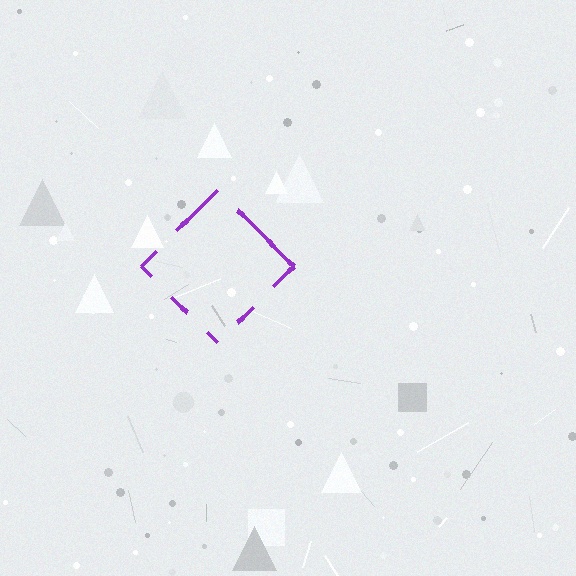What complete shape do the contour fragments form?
The contour fragments form a diamond.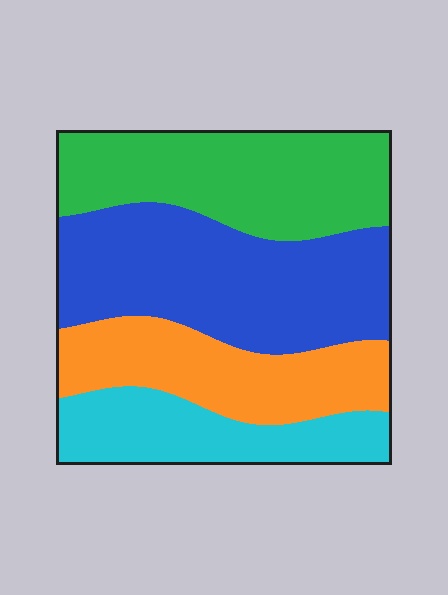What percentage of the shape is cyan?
Cyan covers 17% of the shape.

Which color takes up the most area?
Blue, at roughly 35%.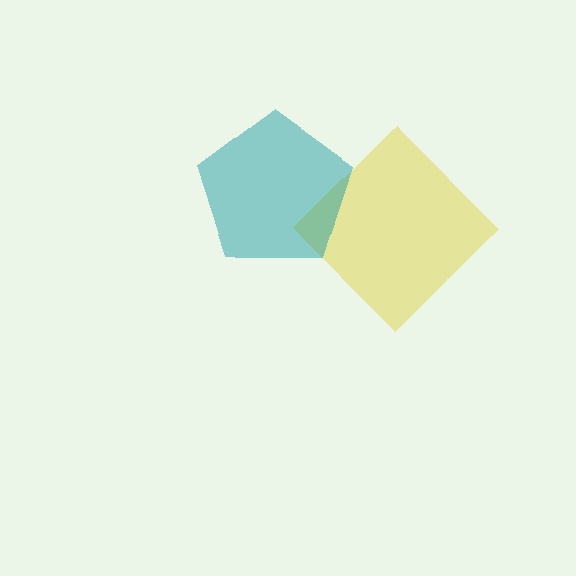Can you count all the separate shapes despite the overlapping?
Yes, there are 2 separate shapes.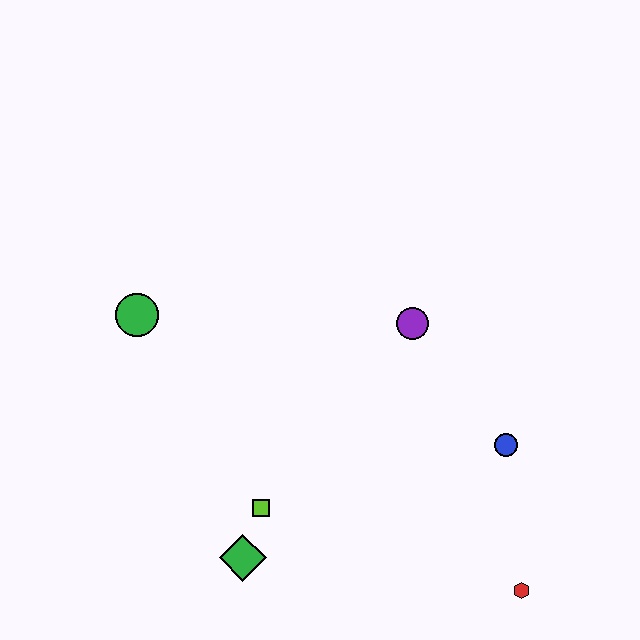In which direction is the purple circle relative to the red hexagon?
The purple circle is above the red hexagon.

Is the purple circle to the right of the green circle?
Yes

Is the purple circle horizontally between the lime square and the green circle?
No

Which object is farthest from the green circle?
The red hexagon is farthest from the green circle.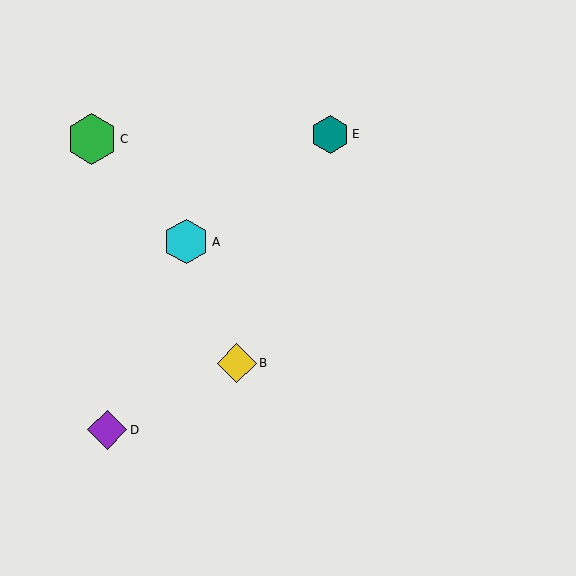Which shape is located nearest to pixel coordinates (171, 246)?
The cyan hexagon (labeled A) at (186, 242) is nearest to that location.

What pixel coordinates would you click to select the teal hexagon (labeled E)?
Click at (330, 134) to select the teal hexagon E.